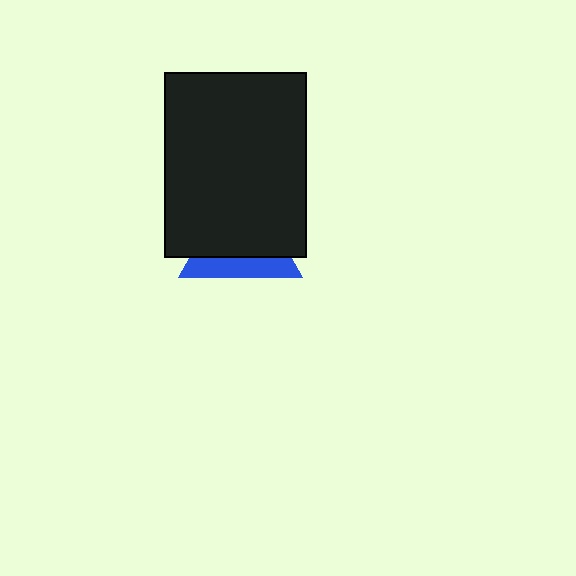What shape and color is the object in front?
The object in front is a black rectangle.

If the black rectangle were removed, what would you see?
You would see the complete blue triangle.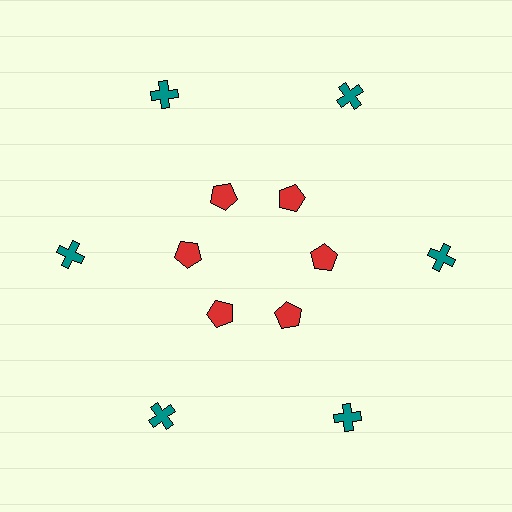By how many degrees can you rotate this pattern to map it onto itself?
The pattern maps onto itself every 60 degrees of rotation.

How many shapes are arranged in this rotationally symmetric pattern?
There are 12 shapes, arranged in 6 groups of 2.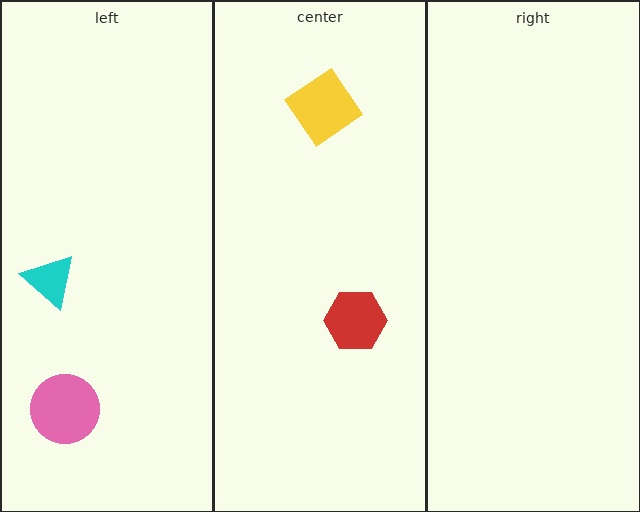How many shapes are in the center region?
2.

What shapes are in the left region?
The cyan triangle, the pink circle.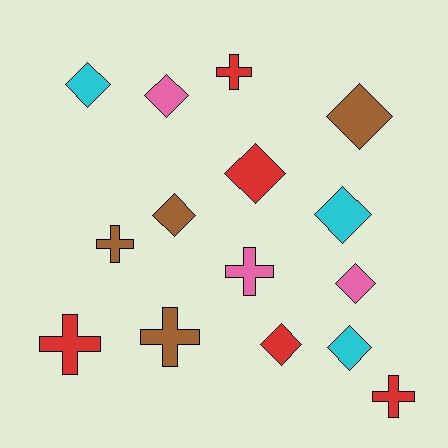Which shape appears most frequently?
Diamond, with 9 objects.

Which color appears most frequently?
Red, with 5 objects.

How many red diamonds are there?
There are 2 red diamonds.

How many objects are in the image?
There are 15 objects.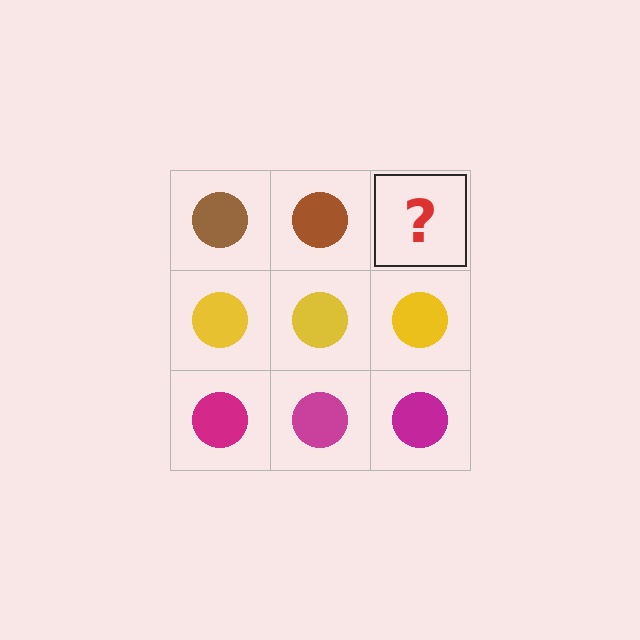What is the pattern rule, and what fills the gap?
The rule is that each row has a consistent color. The gap should be filled with a brown circle.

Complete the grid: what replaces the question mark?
The question mark should be replaced with a brown circle.